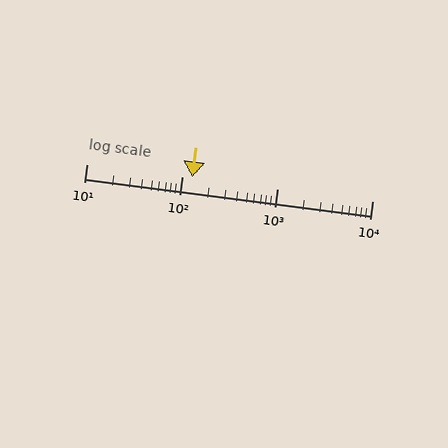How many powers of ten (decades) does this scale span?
The scale spans 3 decades, from 10 to 10000.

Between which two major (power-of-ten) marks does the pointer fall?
The pointer is between 100 and 1000.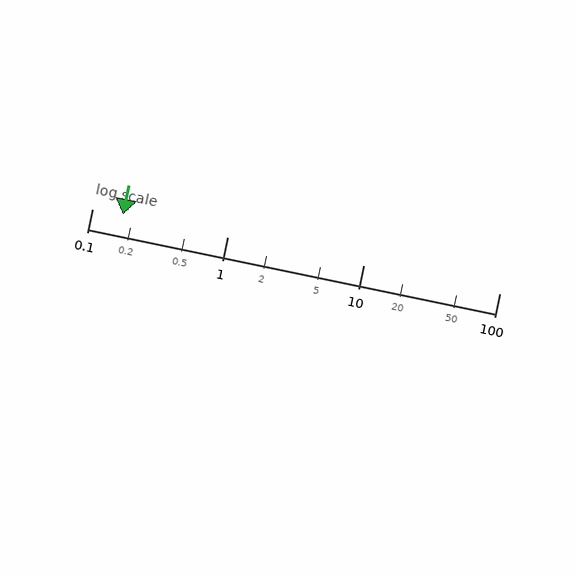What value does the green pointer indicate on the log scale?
The pointer indicates approximately 0.17.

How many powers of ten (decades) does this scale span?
The scale spans 3 decades, from 0.1 to 100.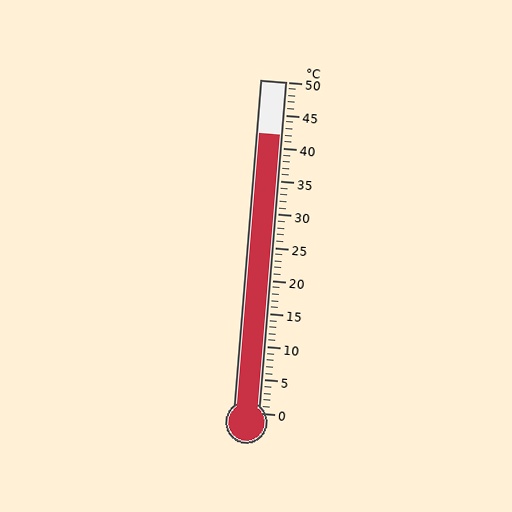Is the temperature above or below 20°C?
The temperature is above 20°C.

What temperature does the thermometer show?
The thermometer shows approximately 42°C.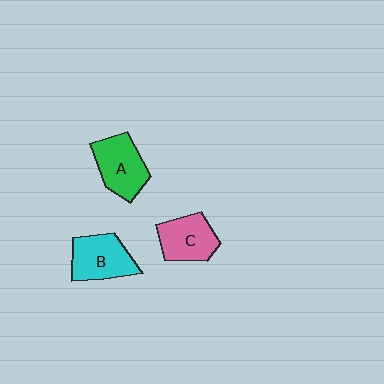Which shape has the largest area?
Shape A (green).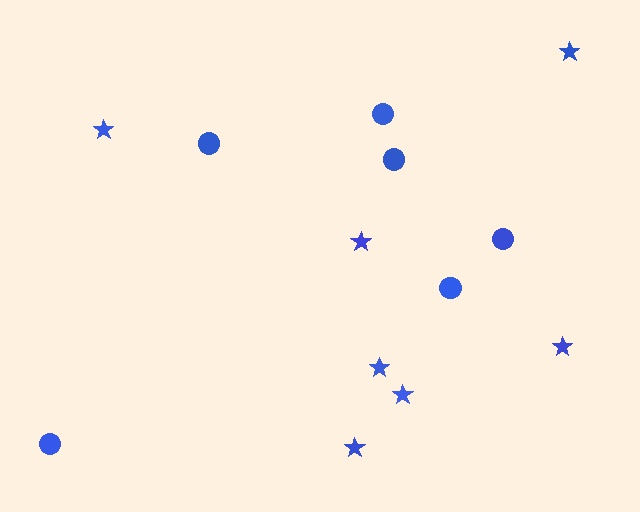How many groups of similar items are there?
There are 2 groups: one group of stars (7) and one group of circles (6).